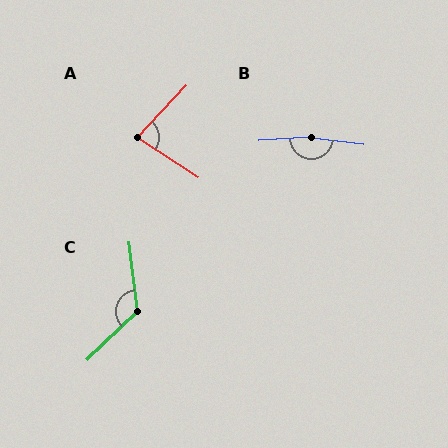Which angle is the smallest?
A, at approximately 80 degrees.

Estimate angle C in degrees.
Approximately 127 degrees.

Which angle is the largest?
B, at approximately 169 degrees.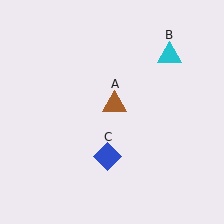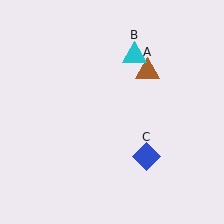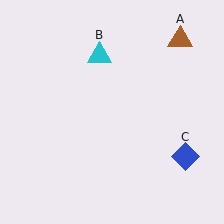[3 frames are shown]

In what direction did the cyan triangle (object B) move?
The cyan triangle (object B) moved left.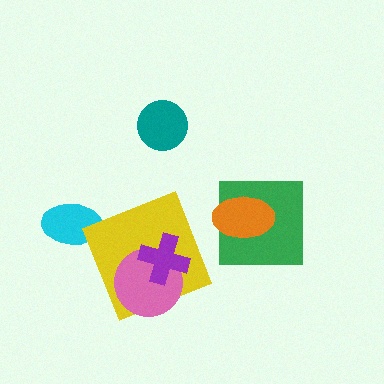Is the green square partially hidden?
Yes, it is partially covered by another shape.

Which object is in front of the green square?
The orange ellipse is in front of the green square.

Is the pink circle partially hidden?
Yes, it is partially covered by another shape.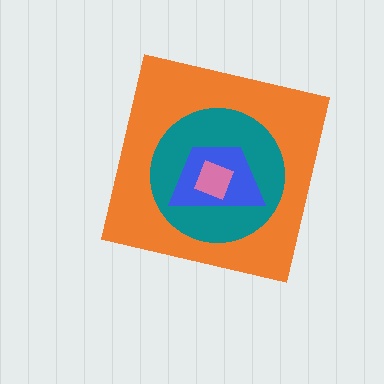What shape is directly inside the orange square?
The teal circle.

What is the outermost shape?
The orange square.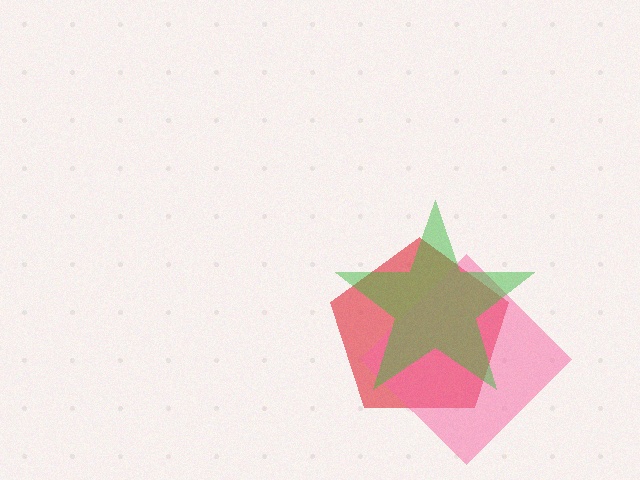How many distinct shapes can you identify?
There are 3 distinct shapes: a red pentagon, a pink diamond, a green star.